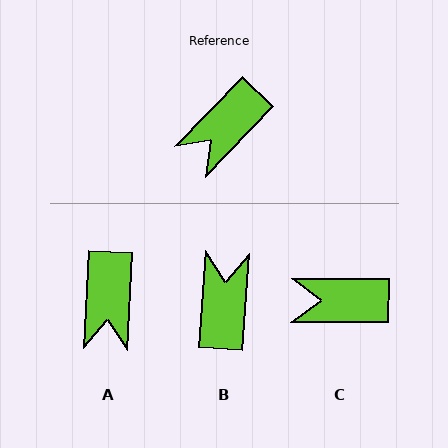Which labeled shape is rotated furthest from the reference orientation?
B, about 140 degrees away.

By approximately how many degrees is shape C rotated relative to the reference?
Approximately 46 degrees clockwise.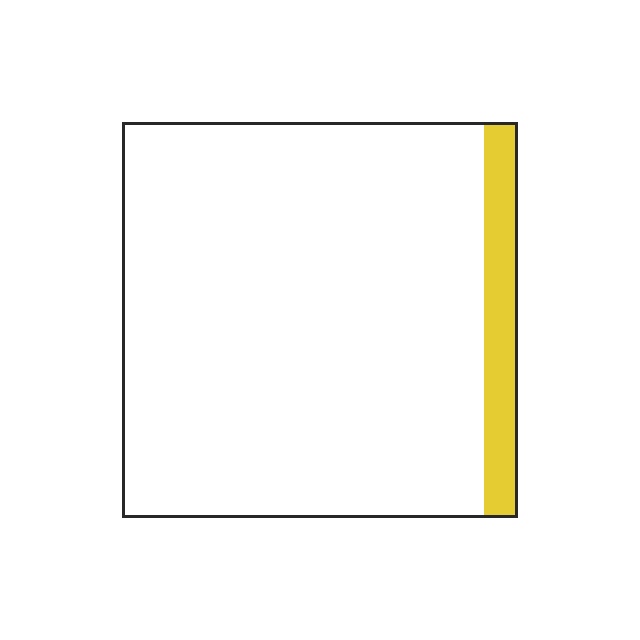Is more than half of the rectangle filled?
No.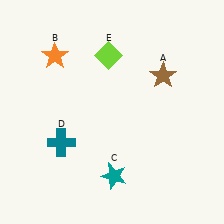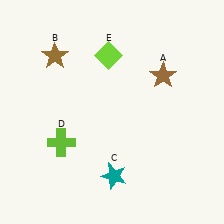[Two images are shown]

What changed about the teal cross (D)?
In Image 1, D is teal. In Image 2, it changed to lime.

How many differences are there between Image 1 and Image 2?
There are 2 differences between the two images.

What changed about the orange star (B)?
In Image 1, B is orange. In Image 2, it changed to brown.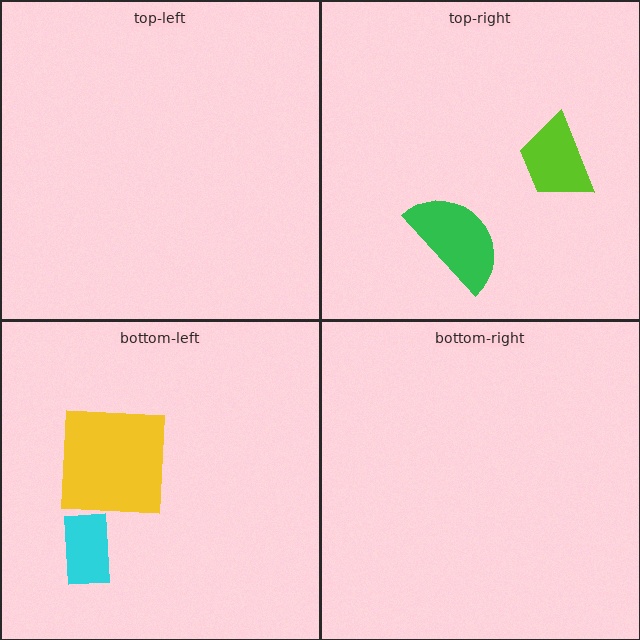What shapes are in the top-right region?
The lime trapezoid, the green semicircle.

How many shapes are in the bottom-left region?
2.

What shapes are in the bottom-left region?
The cyan rectangle, the yellow square.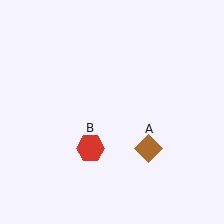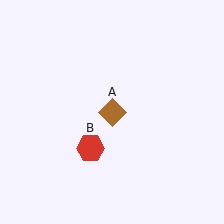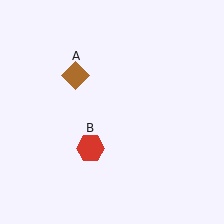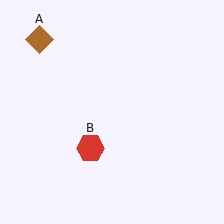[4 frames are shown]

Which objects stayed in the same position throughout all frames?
Red hexagon (object B) remained stationary.